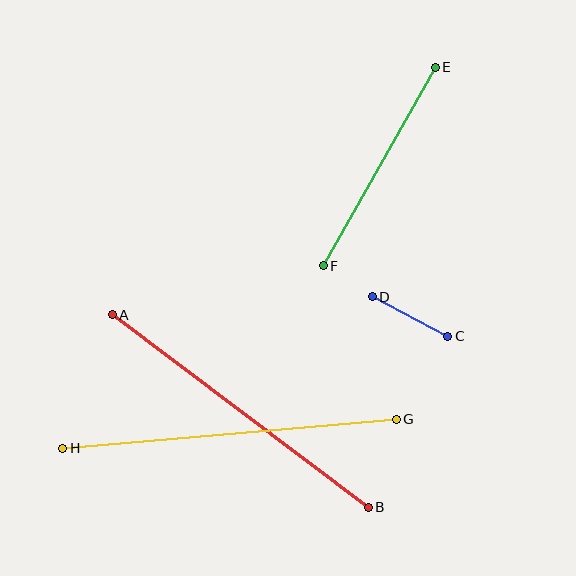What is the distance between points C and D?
The distance is approximately 85 pixels.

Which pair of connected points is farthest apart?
Points G and H are farthest apart.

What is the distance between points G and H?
The distance is approximately 335 pixels.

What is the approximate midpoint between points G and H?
The midpoint is at approximately (230, 434) pixels.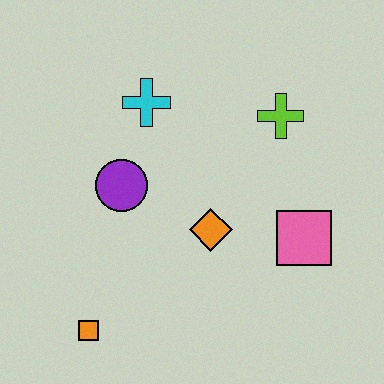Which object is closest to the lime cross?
The pink square is closest to the lime cross.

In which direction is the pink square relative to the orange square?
The pink square is to the right of the orange square.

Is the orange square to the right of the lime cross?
No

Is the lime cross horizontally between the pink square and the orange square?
Yes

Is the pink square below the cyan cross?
Yes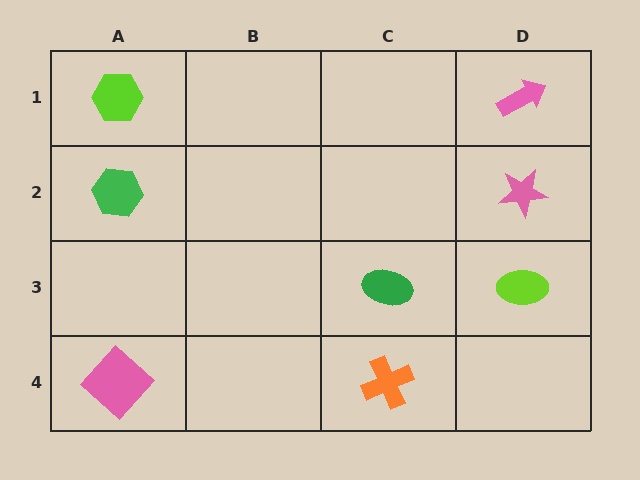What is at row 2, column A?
A green hexagon.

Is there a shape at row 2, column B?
No, that cell is empty.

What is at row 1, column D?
A pink arrow.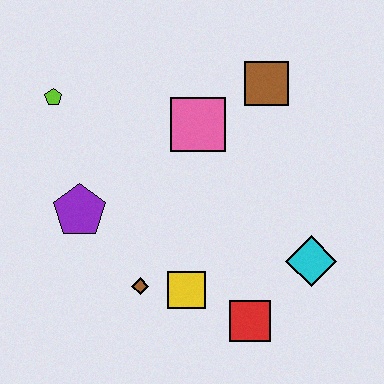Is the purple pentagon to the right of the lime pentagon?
Yes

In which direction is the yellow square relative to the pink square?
The yellow square is below the pink square.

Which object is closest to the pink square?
The brown square is closest to the pink square.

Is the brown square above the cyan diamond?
Yes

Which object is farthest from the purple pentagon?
The cyan diamond is farthest from the purple pentagon.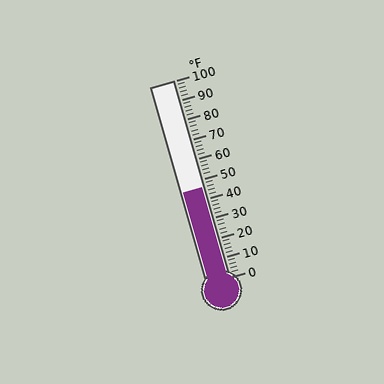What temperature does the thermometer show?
The thermometer shows approximately 46°F.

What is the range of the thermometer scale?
The thermometer scale ranges from 0°F to 100°F.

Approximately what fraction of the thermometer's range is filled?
The thermometer is filled to approximately 45% of its range.